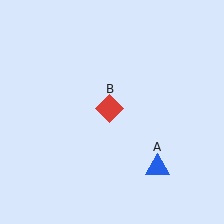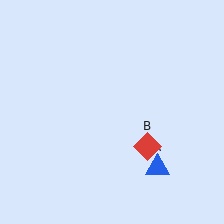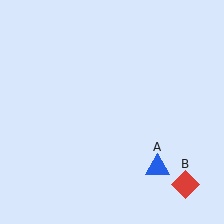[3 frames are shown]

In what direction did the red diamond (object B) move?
The red diamond (object B) moved down and to the right.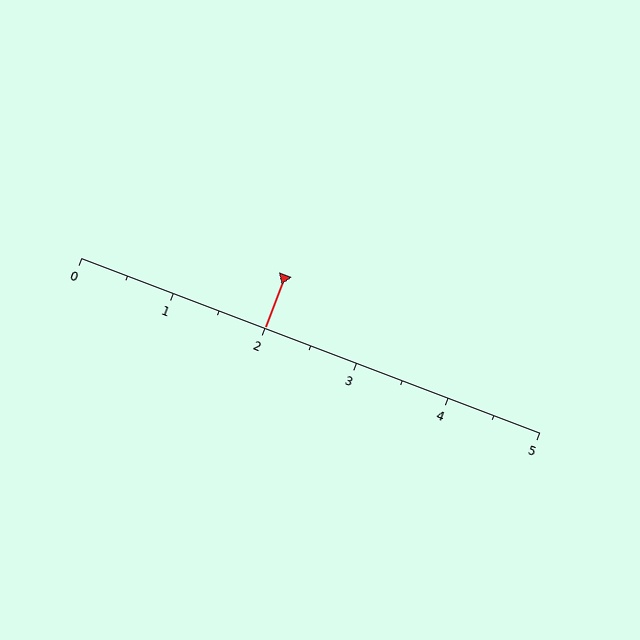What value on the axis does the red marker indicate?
The marker indicates approximately 2.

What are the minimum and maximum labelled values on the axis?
The axis runs from 0 to 5.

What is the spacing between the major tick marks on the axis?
The major ticks are spaced 1 apart.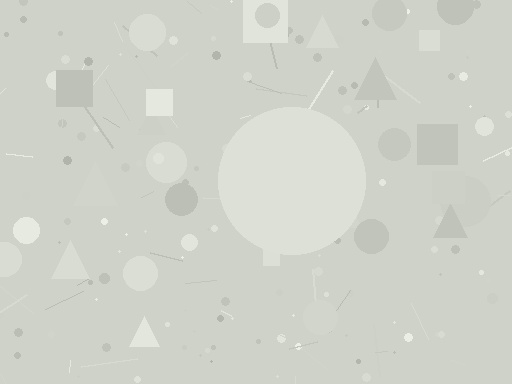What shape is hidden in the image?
A circle is hidden in the image.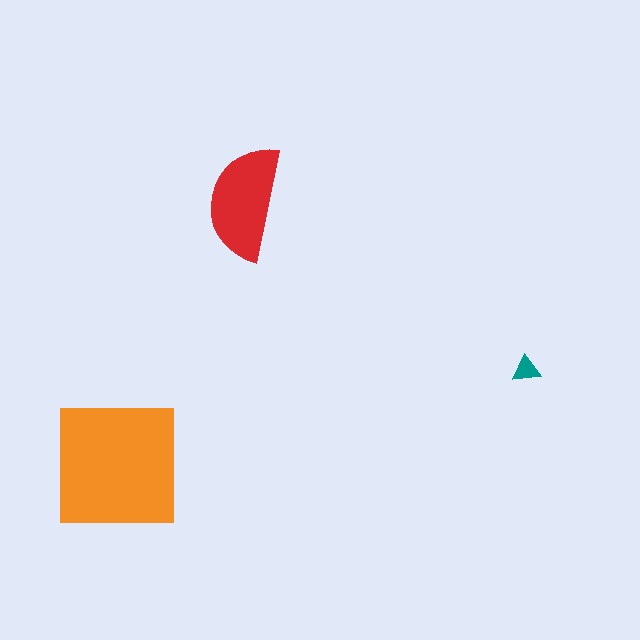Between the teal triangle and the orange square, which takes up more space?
The orange square.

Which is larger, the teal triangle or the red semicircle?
The red semicircle.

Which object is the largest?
The orange square.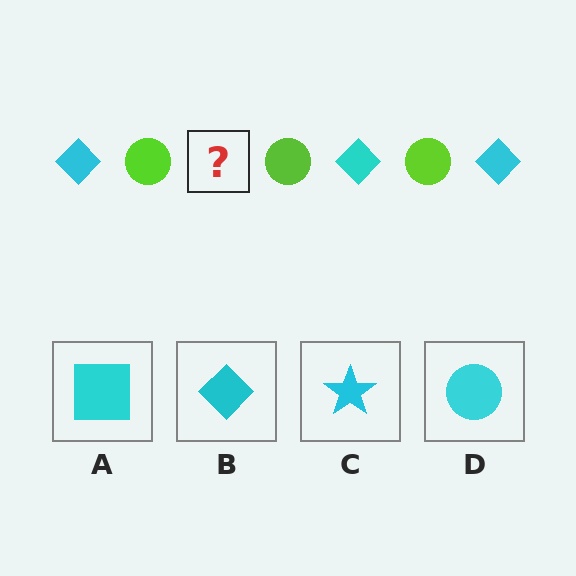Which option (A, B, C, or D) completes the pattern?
B.